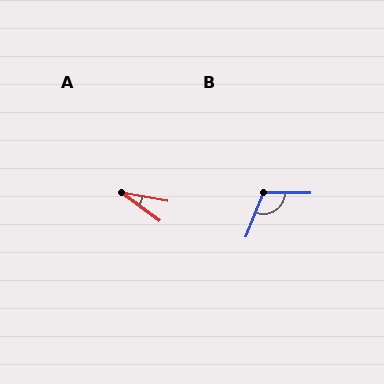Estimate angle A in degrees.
Approximately 27 degrees.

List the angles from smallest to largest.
A (27°), B (111°).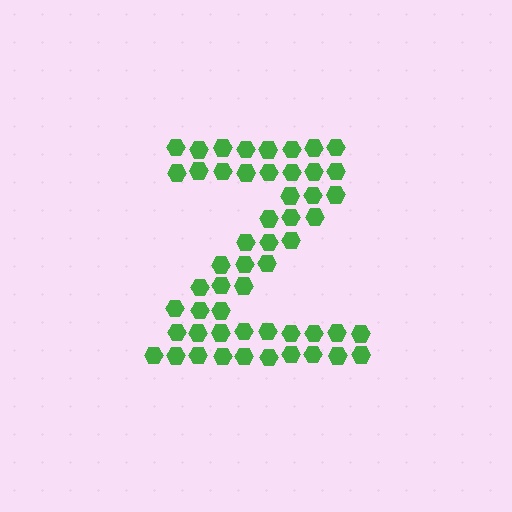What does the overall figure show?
The overall figure shows the letter Z.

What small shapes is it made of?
It is made of small hexagons.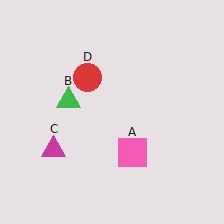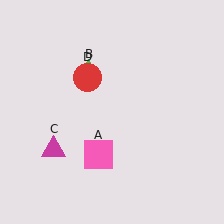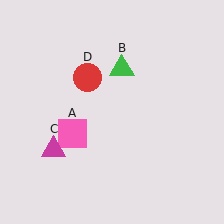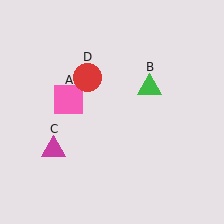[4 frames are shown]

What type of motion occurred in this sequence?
The pink square (object A), green triangle (object B) rotated clockwise around the center of the scene.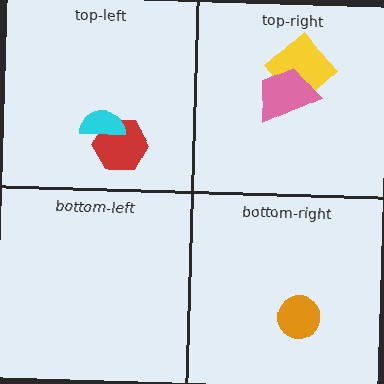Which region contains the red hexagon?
The top-left region.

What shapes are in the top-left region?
The red hexagon, the cyan semicircle.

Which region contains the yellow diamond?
The top-right region.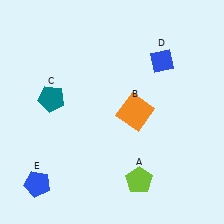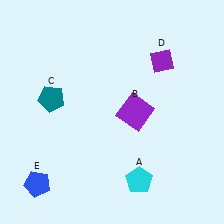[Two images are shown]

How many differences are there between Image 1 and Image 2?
There are 3 differences between the two images.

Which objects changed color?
A changed from lime to cyan. B changed from orange to purple. D changed from blue to purple.